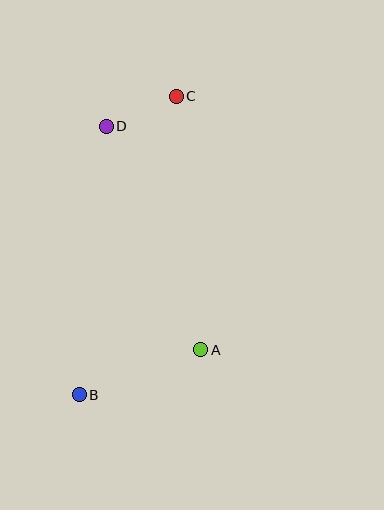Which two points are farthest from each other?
Points B and C are farthest from each other.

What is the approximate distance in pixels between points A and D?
The distance between A and D is approximately 243 pixels.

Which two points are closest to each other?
Points C and D are closest to each other.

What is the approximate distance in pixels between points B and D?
The distance between B and D is approximately 270 pixels.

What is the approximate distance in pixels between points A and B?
The distance between A and B is approximately 130 pixels.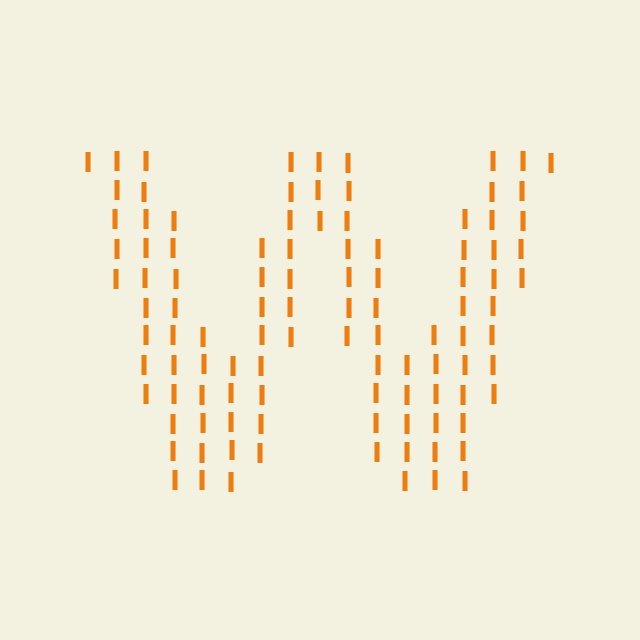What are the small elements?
The small elements are letter I's.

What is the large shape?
The large shape is the letter W.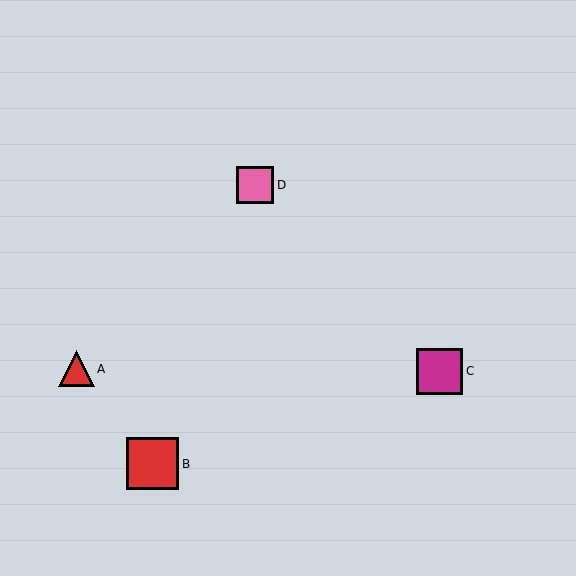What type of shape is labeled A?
Shape A is a red triangle.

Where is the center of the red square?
The center of the red square is at (153, 464).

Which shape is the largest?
The red square (labeled B) is the largest.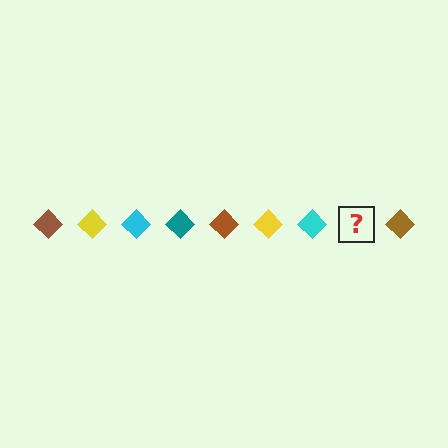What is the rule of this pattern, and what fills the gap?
The rule is that the pattern cycles through brown, yellow, cyan, teal diamonds. The gap should be filled with a teal diamond.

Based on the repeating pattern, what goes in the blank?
The blank should be a teal diamond.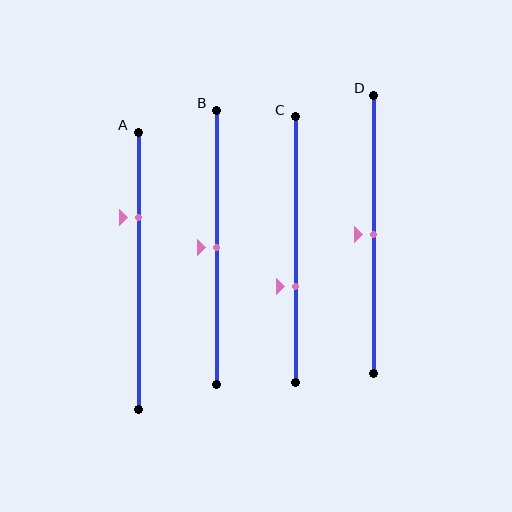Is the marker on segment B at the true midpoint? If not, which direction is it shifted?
Yes, the marker on segment B is at the true midpoint.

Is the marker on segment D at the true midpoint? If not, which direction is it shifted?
Yes, the marker on segment D is at the true midpoint.